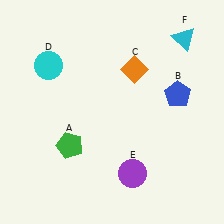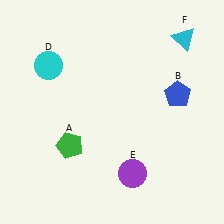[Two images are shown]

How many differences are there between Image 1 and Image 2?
There is 1 difference between the two images.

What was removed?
The orange diamond (C) was removed in Image 2.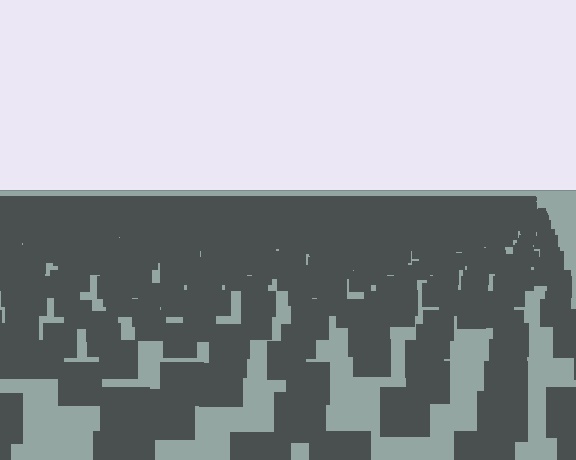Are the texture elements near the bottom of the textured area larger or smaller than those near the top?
Larger. Near the bottom, elements are closer to the viewer and appear at a bigger on-screen size.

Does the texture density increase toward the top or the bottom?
Density increases toward the top.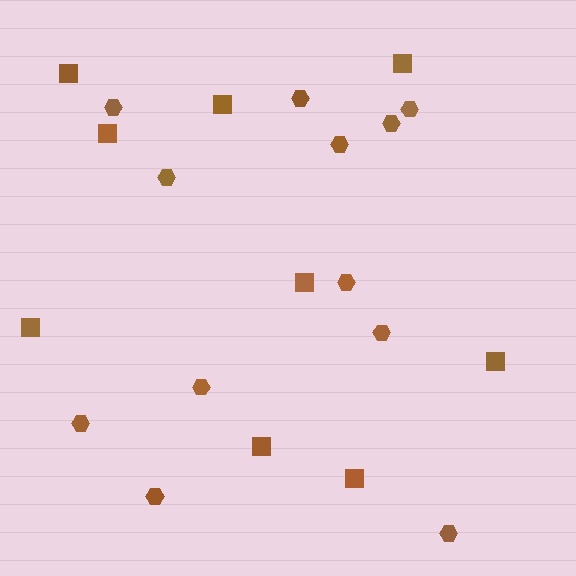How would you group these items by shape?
There are 2 groups: one group of hexagons (12) and one group of squares (9).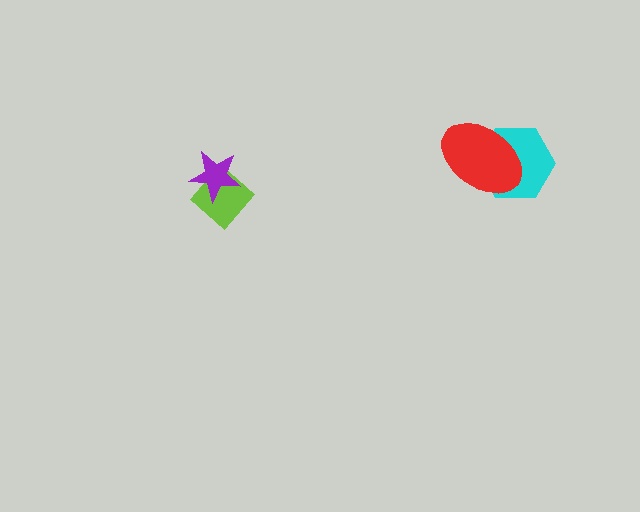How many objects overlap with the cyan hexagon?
1 object overlaps with the cyan hexagon.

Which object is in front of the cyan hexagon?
The red ellipse is in front of the cyan hexagon.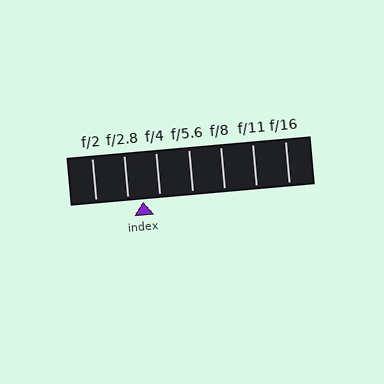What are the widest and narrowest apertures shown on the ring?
The widest aperture shown is f/2 and the narrowest is f/16.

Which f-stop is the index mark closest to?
The index mark is closest to f/2.8.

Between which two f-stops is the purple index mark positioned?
The index mark is between f/2.8 and f/4.